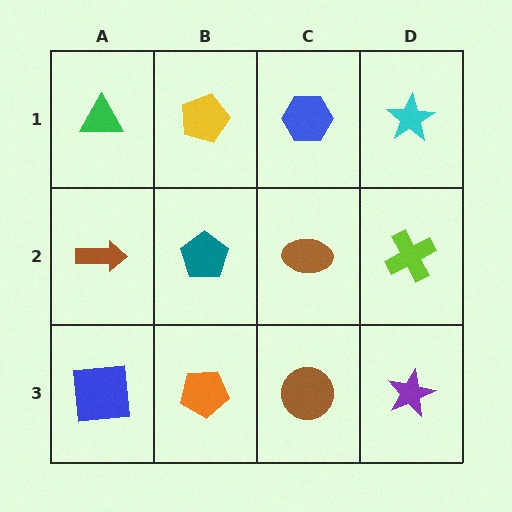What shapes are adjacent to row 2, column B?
A yellow pentagon (row 1, column B), an orange pentagon (row 3, column B), a brown arrow (row 2, column A), a brown ellipse (row 2, column C).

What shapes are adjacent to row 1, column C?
A brown ellipse (row 2, column C), a yellow pentagon (row 1, column B), a cyan star (row 1, column D).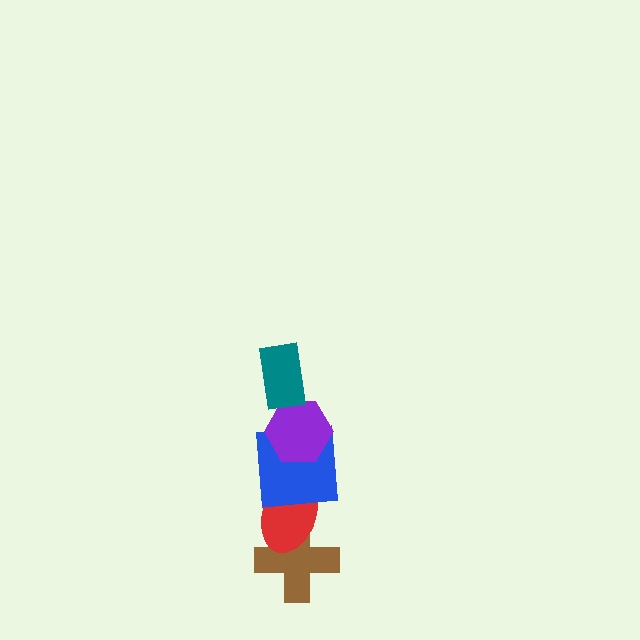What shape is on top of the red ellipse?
The blue square is on top of the red ellipse.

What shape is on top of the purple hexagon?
The teal rectangle is on top of the purple hexagon.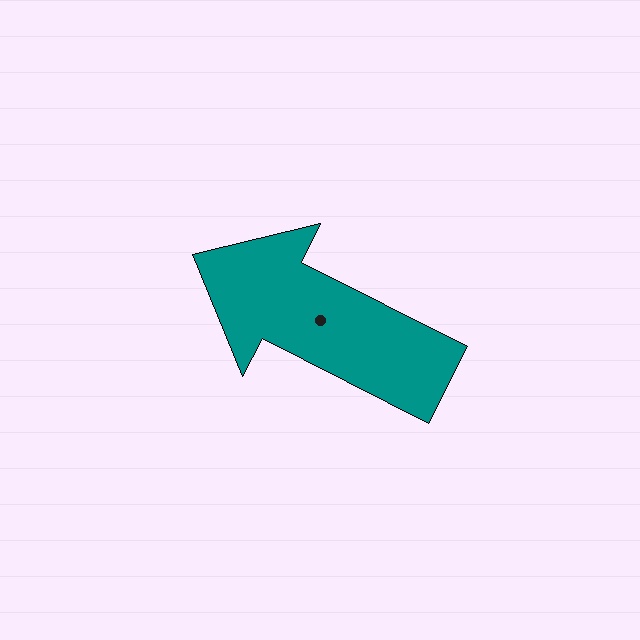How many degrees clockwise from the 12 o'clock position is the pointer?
Approximately 297 degrees.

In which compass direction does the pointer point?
Northwest.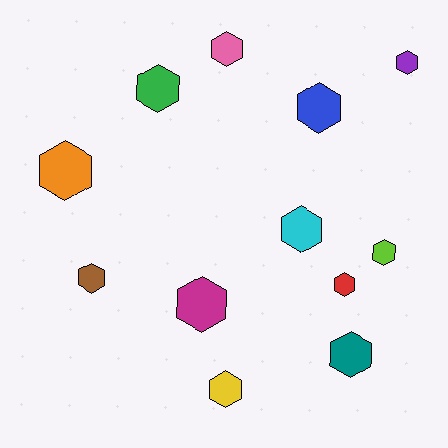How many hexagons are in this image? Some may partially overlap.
There are 12 hexagons.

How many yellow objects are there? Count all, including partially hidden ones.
There is 1 yellow object.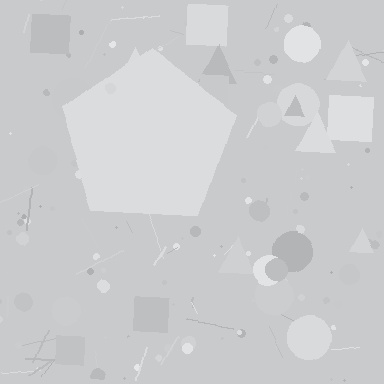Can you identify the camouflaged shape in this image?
The camouflaged shape is a pentagon.